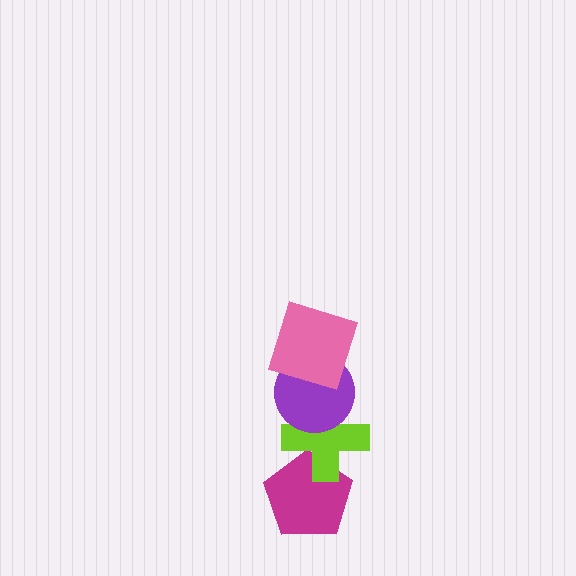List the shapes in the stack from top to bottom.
From top to bottom: the pink square, the purple circle, the lime cross, the magenta pentagon.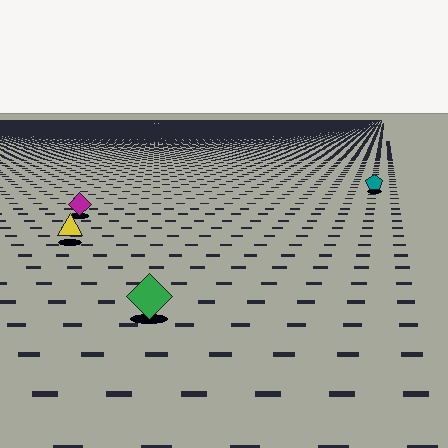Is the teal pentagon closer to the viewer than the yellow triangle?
No. The yellow triangle is closer — you can tell from the texture gradient: the ground texture is coarser near it.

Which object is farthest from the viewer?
The teal pentagon is farthest from the viewer. It appears smaller and the ground texture around it is denser.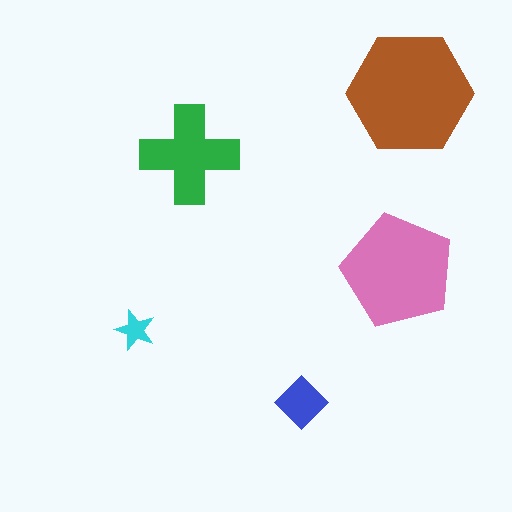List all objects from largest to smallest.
The brown hexagon, the pink pentagon, the green cross, the blue diamond, the cyan star.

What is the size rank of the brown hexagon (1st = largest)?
1st.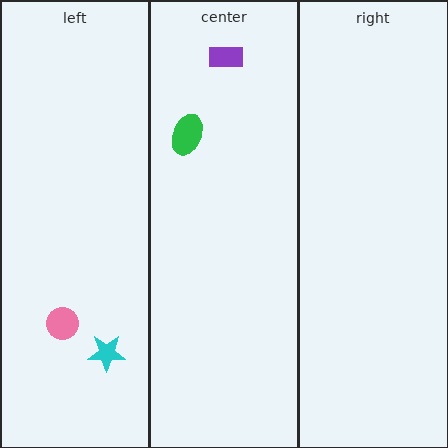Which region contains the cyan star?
The left region.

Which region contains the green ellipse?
The center region.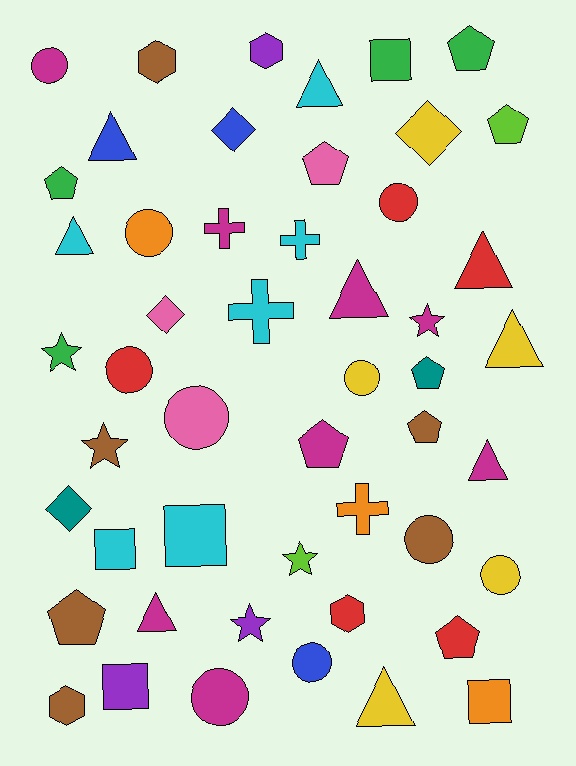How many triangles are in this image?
There are 9 triangles.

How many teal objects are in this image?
There are 2 teal objects.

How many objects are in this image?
There are 50 objects.